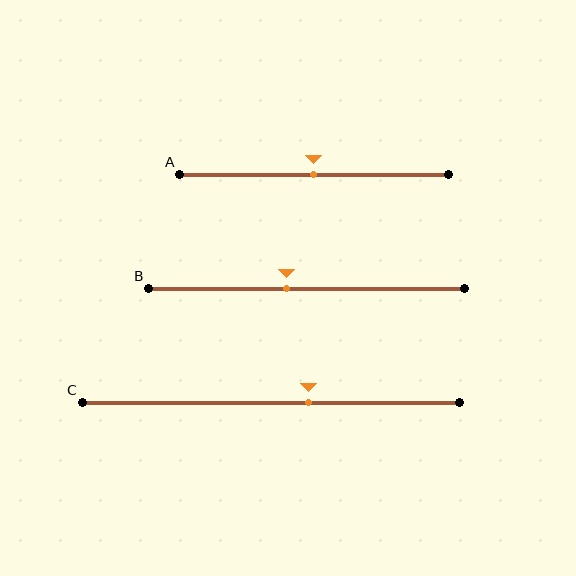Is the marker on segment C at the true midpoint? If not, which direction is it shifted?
No, the marker on segment C is shifted to the right by about 10% of the segment length.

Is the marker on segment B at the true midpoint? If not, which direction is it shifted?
No, the marker on segment B is shifted to the left by about 6% of the segment length.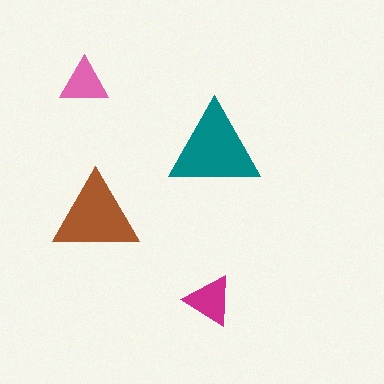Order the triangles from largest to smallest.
the teal one, the brown one, the magenta one, the pink one.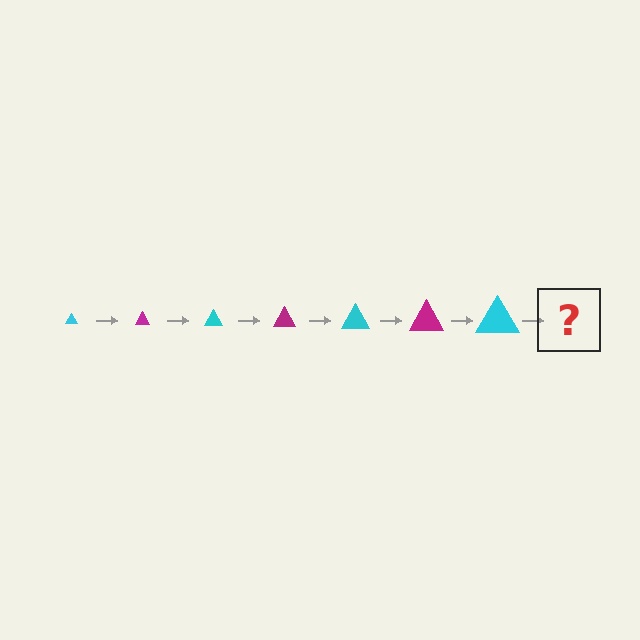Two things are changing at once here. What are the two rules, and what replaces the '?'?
The two rules are that the triangle grows larger each step and the color cycles through cyan and magenta. The '?' should be a magenta triangle, larger than the previous one.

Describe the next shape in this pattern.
It should be a magenta triangle, larger than the previous one.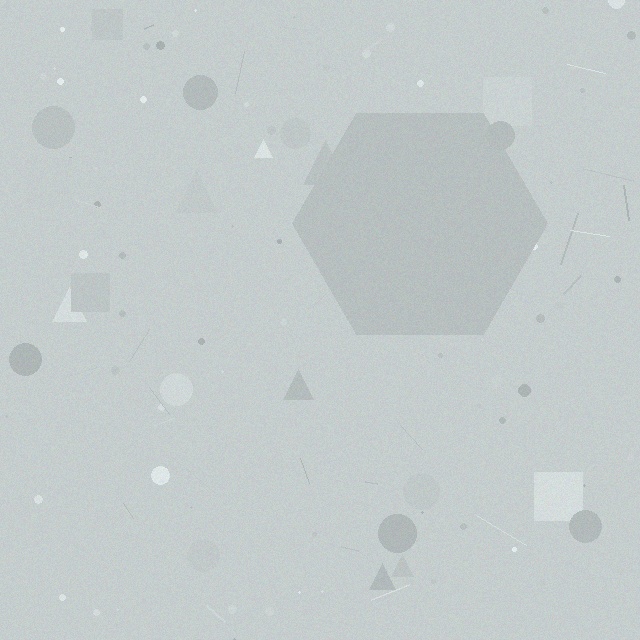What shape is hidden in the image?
A hexagon is hidden in the image.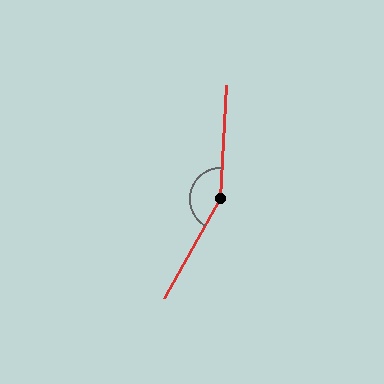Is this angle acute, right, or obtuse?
It is obtuse.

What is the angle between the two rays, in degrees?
Approximately 153 degrees.